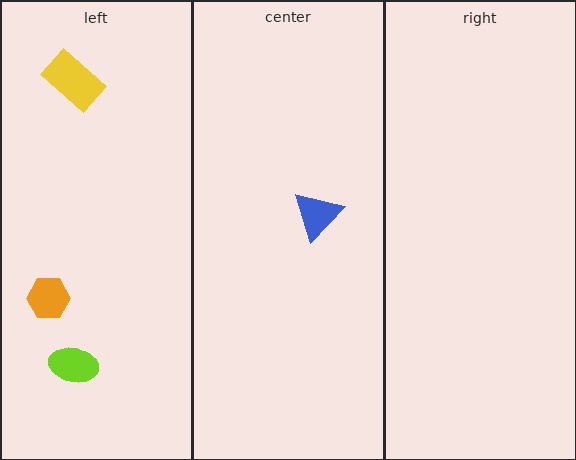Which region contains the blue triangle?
The center region.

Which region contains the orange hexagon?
The left region.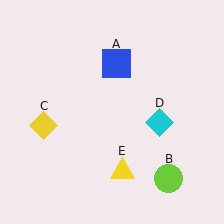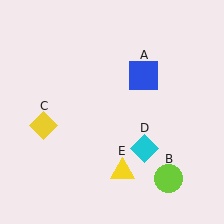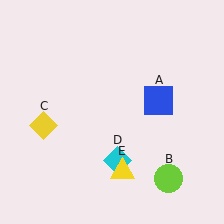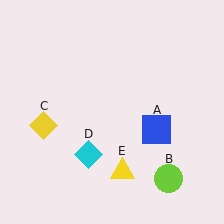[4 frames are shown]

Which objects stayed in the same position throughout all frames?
Lime circle (object B) and yellow diamond (object C) and yellow triangle (object E) remained stationary.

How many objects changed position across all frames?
2 objects changed position: blue square (object A), cyan diamond (object D).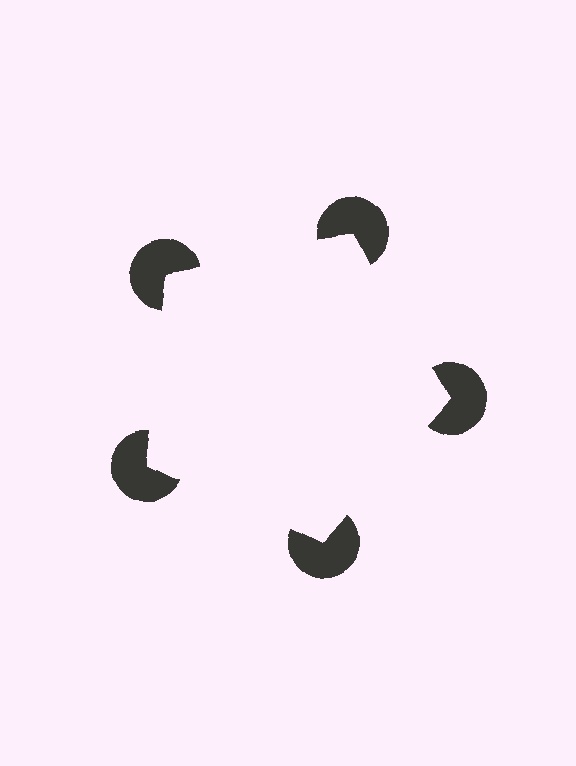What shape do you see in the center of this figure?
An illusory pentagon — its edges are inferred from the aligned wedge cuts in the pac-man discs, not physically drawn.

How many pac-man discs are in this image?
There are 5 — one at each vertex of the illusory pentagon.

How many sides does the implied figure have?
5 sides.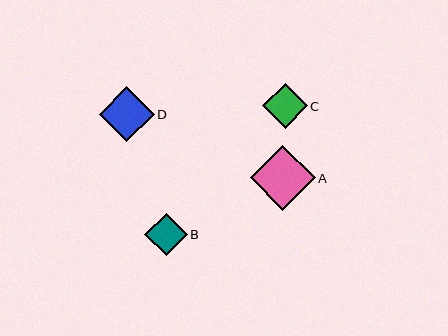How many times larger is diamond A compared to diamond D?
Diamond A is approximately 1.2 times the size of diamond D.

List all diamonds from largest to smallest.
From largest to smallest: A, D, C, B.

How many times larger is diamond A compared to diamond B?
Diamond A is approximately 1.5 times the size of diamond B.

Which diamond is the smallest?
Diamond B is the smallest with a size of approximately 42 pixels.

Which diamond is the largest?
Diamond A is the largest with a size of approximately 65 pixels.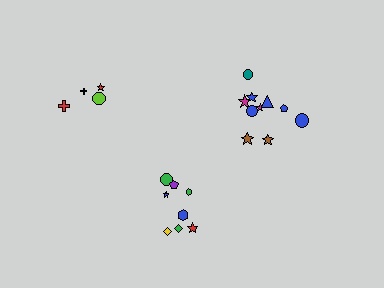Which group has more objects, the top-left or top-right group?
The top-right group.